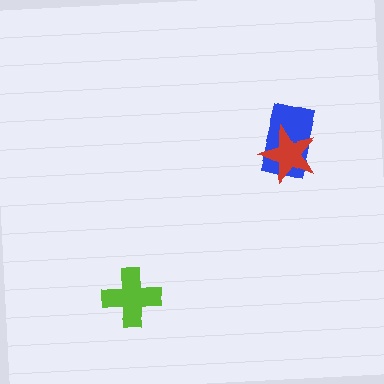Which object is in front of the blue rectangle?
The red star is in front of the blue rectangle.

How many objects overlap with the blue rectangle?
1 object overlaps with the blue rectangle.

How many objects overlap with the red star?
1 object overlaps with the red star.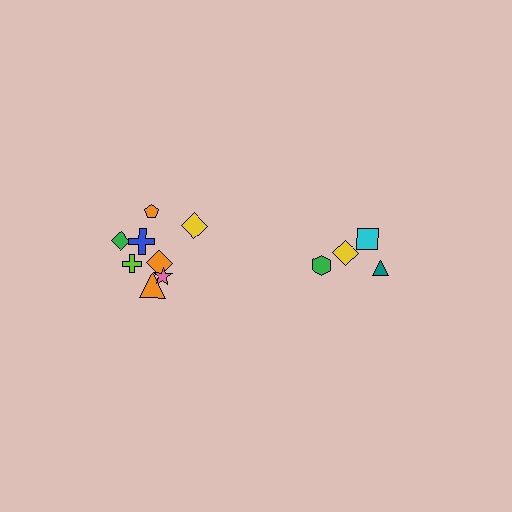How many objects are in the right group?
There are 4 objects.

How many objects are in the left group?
There are 8 objects.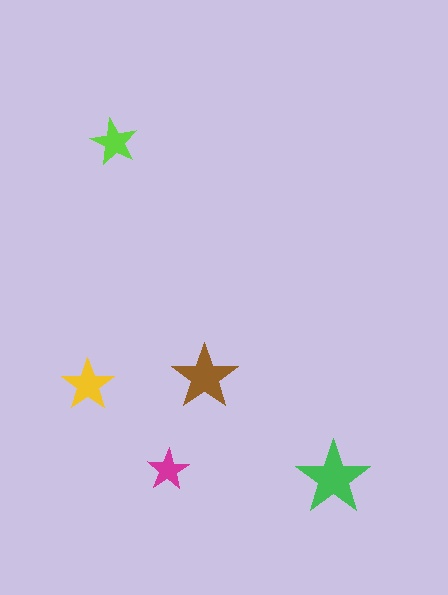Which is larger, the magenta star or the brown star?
The brown one.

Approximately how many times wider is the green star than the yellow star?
About 1.5 times wider.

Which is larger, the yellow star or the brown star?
The brown one.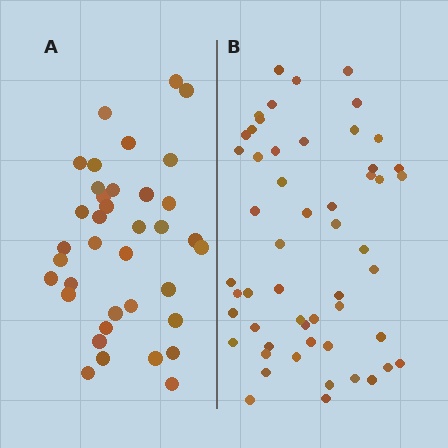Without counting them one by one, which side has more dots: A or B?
Region B (the right region) has more dots.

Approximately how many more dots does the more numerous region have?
Region B has approximately 15 more dots than region A.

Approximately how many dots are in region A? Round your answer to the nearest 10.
About 40 dots. (The exact count is 37, which rounds to 40.)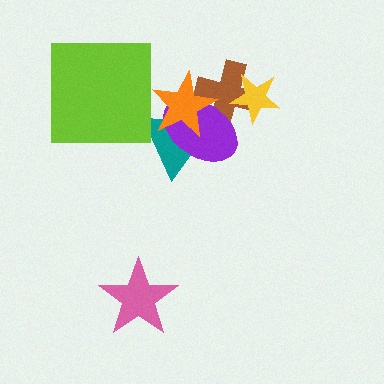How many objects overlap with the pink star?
0 objects overlap with the pink star.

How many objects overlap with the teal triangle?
2 objects overlap with the teal triangle.